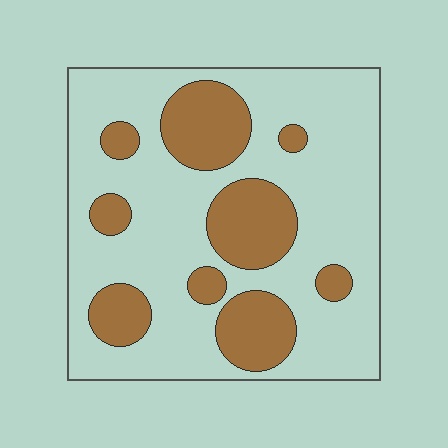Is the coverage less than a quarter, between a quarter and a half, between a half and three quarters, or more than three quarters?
Between a quarter and a half.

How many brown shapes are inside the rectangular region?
9.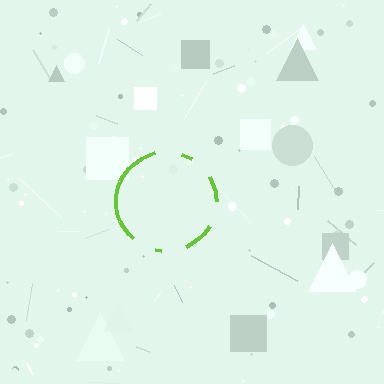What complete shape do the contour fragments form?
The contour fragments form a circle.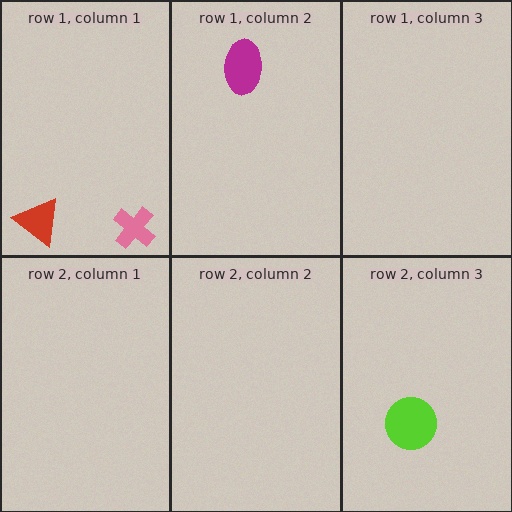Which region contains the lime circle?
The row 2, column 3 region.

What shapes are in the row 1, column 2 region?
The magenta ellipse.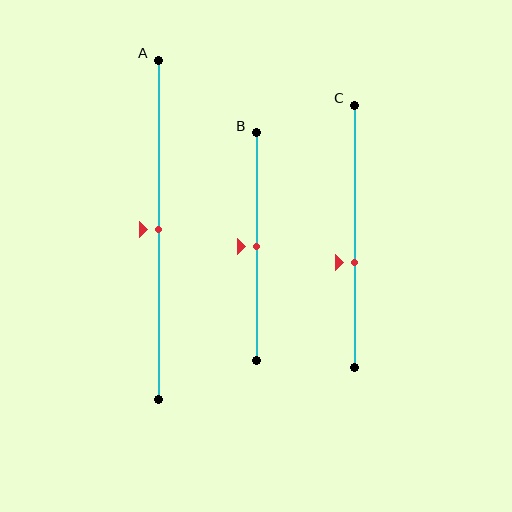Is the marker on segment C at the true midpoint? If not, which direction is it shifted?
No, the marker on segment C is shifted downward by about 10% of the segment length.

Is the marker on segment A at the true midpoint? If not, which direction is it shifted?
Yes, the marker on segment A is at the true midpoint.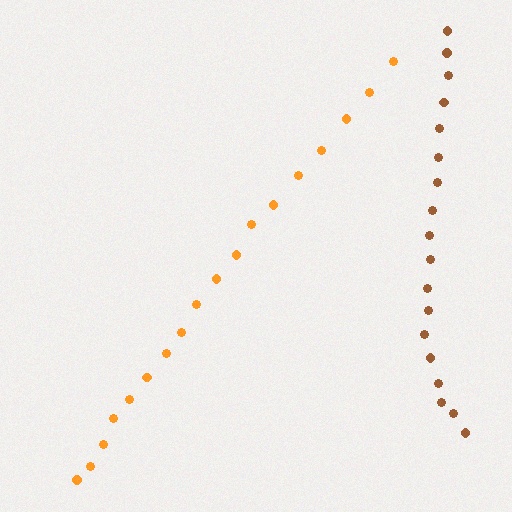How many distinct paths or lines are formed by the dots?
There are 2 distinct paths.